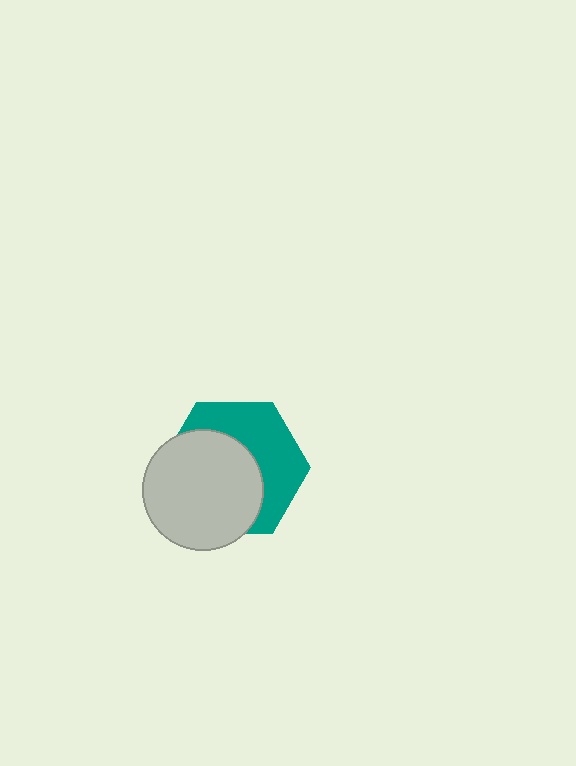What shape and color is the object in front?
The object in front is a light gray circle.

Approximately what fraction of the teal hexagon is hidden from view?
Roughly 55% of the teal hexagon is hidden behind the light gray circle.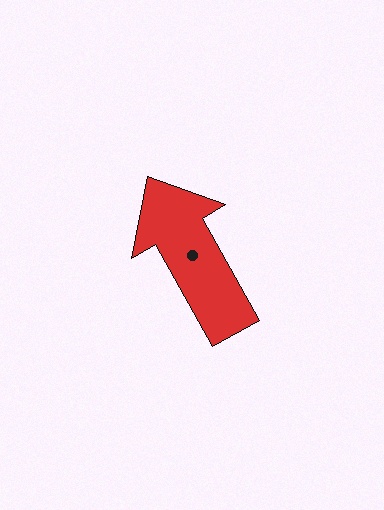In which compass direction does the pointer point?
Northwest.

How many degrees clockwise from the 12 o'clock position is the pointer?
Approximately 331 degrees.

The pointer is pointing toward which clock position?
Roughly 11 o'clock.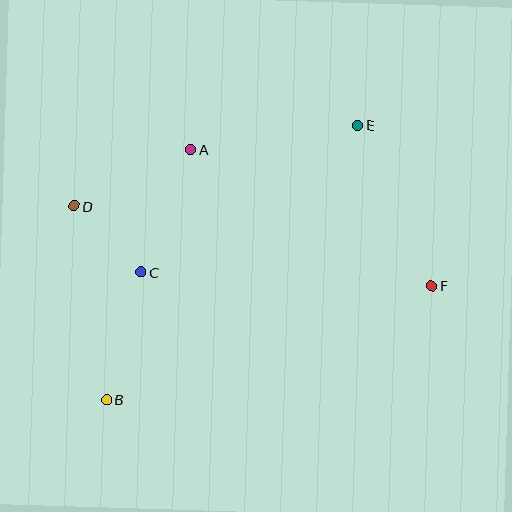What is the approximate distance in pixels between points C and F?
The distance between C and F is approximately 291 pixels.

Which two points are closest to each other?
Points C and D are closest to each other.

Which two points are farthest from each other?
Points B and E are farthest from each other.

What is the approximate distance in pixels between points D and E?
The distance between D and E is approximately 295 pixels.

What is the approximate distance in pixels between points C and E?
The distance between C and E is approximately 262 pixels.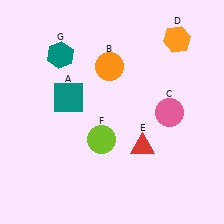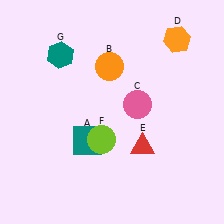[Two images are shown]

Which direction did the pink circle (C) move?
The pink circle (C) moved left.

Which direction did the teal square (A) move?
The teal square (A) moved down.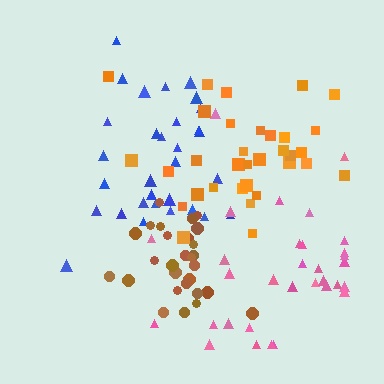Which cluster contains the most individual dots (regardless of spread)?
Orange (33).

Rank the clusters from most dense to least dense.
brown, orange, blue, pink.